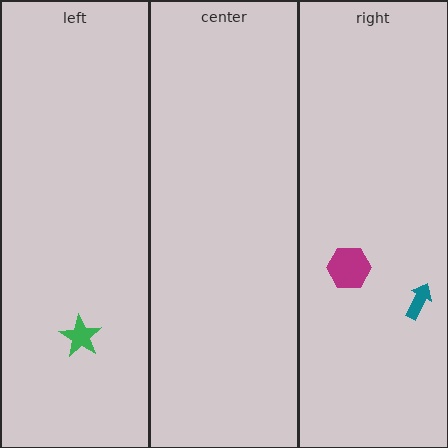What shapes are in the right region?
The teal arrow, the magenta hexagon.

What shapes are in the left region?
The green star.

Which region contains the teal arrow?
The right region.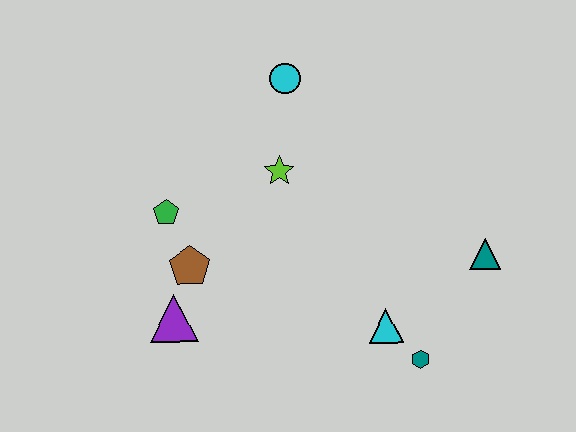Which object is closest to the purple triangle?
The brown pentagon is closest to the purple triangle.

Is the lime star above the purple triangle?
Yes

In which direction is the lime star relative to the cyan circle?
The lime star is below the cyan circle.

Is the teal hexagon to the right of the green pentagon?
Yes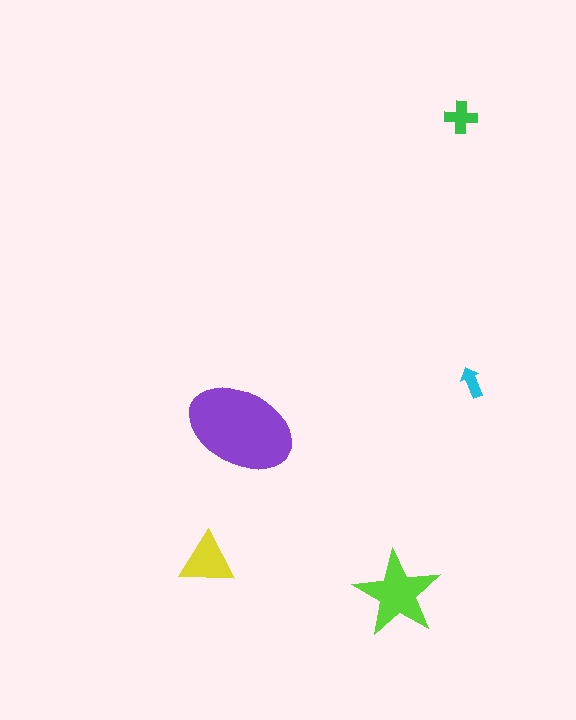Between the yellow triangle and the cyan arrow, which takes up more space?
The yellow triangle.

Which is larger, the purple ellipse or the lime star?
The purple ellipse.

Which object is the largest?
The purple ellipse.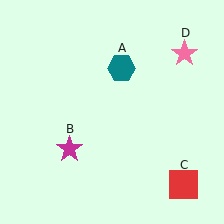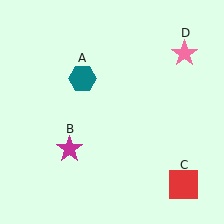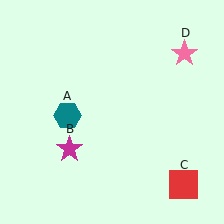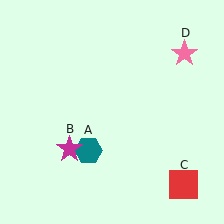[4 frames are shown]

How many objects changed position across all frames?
1 object changed position: teal hexagon (object A).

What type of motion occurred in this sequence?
The teal hexagon (object A) rotated counterclockwise around the center of the scene.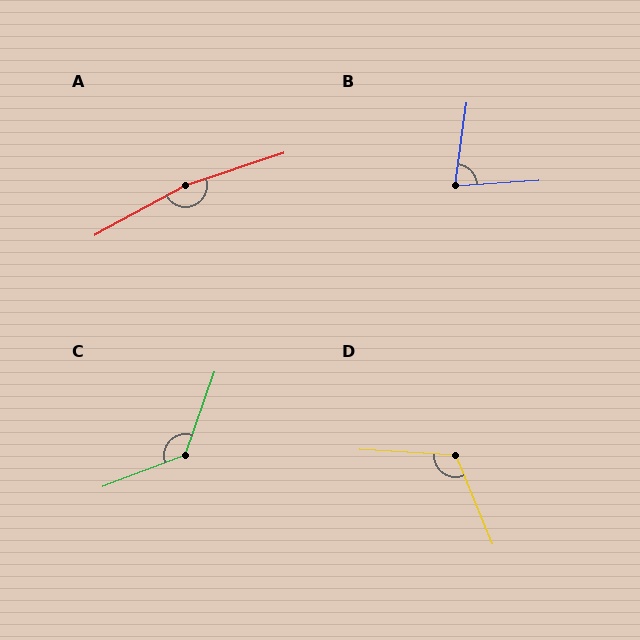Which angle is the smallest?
B, at approximately 79 degrees.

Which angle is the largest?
A, at approximately 170 degrees.